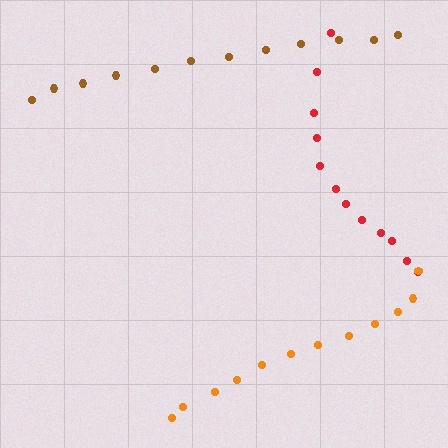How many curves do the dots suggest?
There are 3 distinct paths.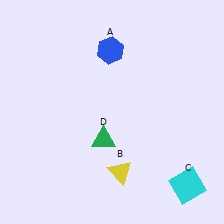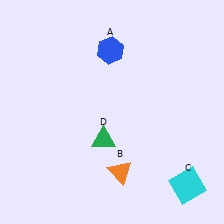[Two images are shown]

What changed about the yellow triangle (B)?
In Image 1, B is yellow. In Image 2, it changed to orange.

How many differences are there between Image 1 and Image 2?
There is 1 difference between the two images.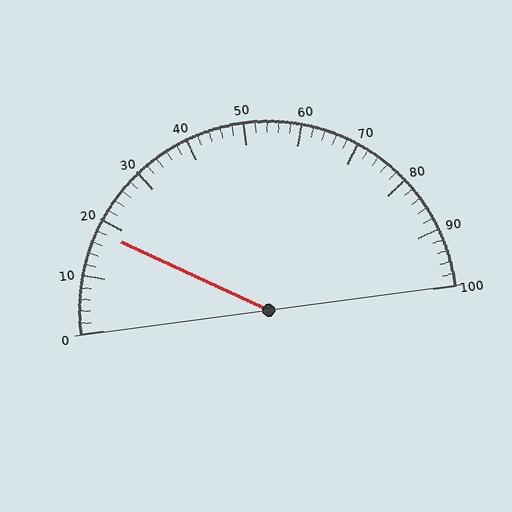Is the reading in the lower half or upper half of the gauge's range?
The reading is in the lower half of the range (0 to 100).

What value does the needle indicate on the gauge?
The needle indicates approximately 18.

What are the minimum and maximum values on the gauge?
The gauge ranges from 0 to 100.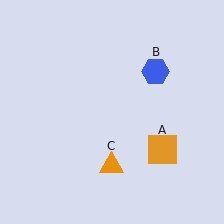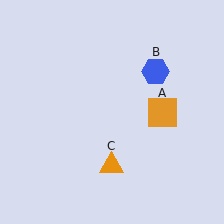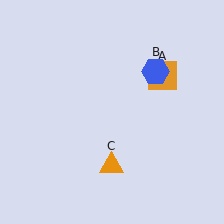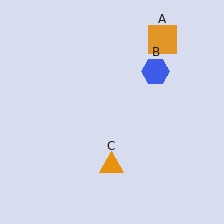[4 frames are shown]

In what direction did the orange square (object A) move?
The orange square (object A) moved up.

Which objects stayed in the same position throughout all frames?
Blue hexagon (object B) and orange triangle (object C) remained stationary.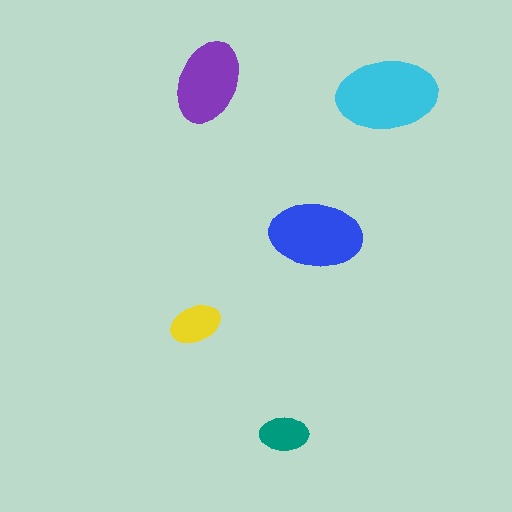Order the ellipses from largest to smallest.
the cyan one, the blue one, the purple one, the yellow one, the teal one.